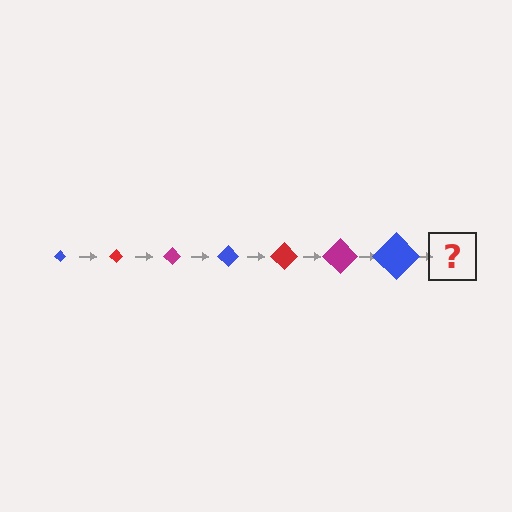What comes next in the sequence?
The next element should be a red diamond, larger than the previous one.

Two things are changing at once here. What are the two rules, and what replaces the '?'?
The two rules are that the diamond grows larger each step and the color cycles through blue, red, and magenta. The '?' should be a red diamond, larger than the previous one.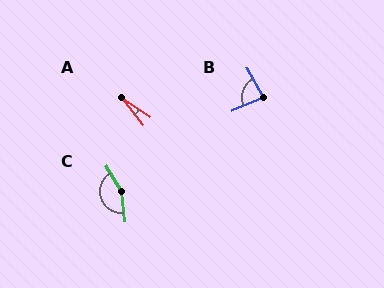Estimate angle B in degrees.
Approximately 84 degrees.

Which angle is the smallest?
A, at approximately 18 degrees.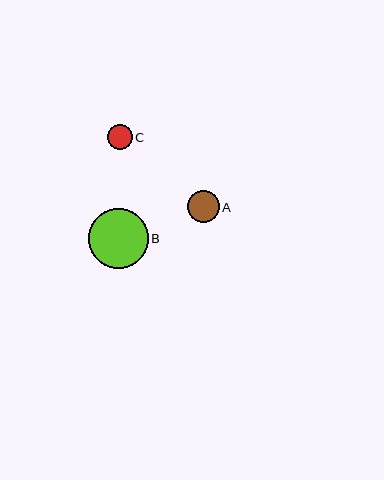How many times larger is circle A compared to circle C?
Circle A is approximately 1.3 times the size of circle C.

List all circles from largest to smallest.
From largest to smallest: B, A, C.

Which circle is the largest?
Circle B is the largest with a size of approximately 60 pixels.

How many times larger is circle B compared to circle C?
Circle B is approximately 2.4 times the size of circle C.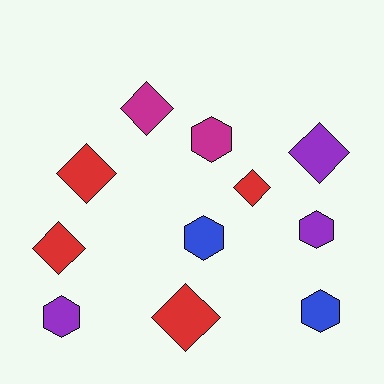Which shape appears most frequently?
Diamond, with 6 objects.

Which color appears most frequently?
Red, with 4 objects.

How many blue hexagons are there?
There are 2 blue hexagons.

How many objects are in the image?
There are 11 objects.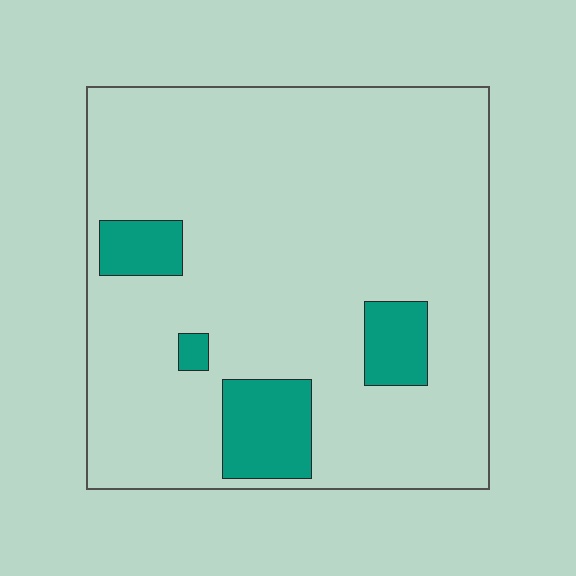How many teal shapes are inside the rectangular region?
4.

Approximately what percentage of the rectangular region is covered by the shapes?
Approximately 10%.